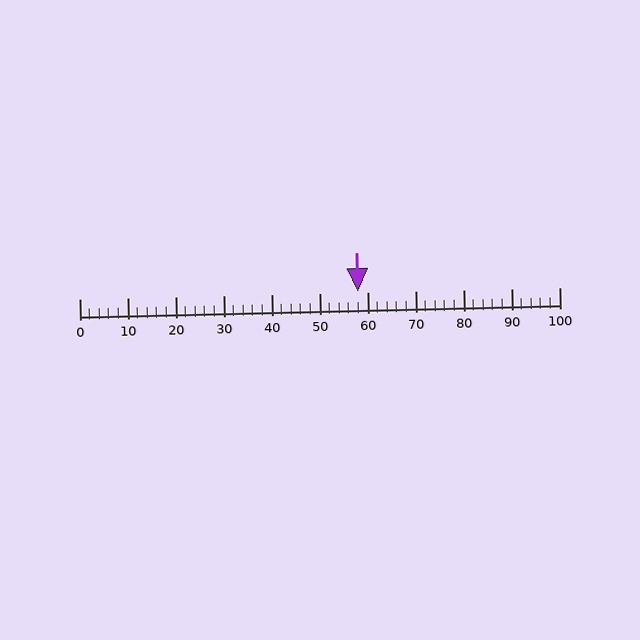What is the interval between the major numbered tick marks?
The major tick marks are spaced 10 units apart.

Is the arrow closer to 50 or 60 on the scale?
The arrow is closer to 60.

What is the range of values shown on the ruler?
The ruler shows values from 0 to 100.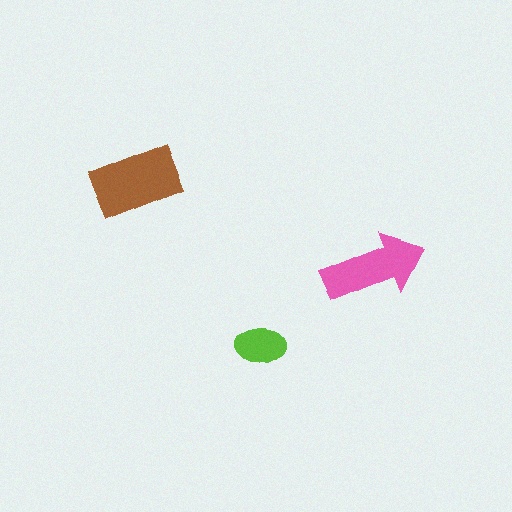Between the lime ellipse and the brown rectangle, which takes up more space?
The brown rectangle.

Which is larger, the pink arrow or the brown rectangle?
The brown rectangle.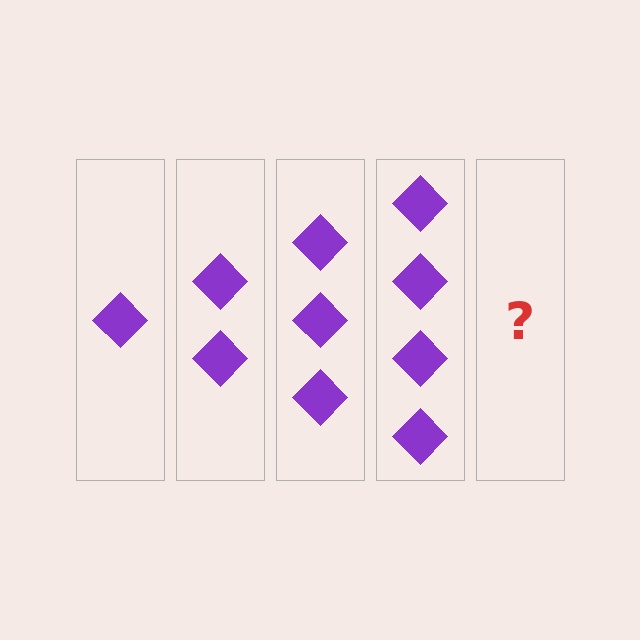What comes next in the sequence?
The next element should be 5 diamonds.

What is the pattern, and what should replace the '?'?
The pattern is that each step adds one more diamond. The '?' should be 5 diamonds.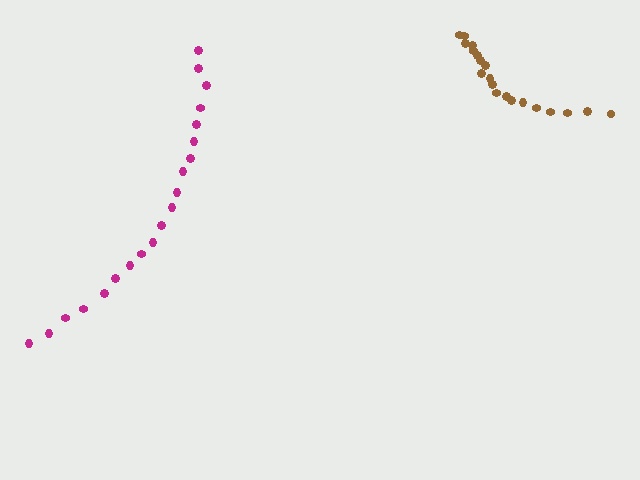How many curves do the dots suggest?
There are 2 distinct paths.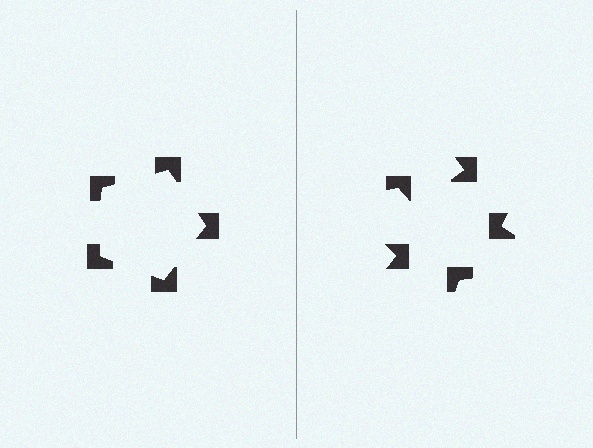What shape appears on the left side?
An illusory pentagon.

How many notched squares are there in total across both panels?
10 — 5 on each side.